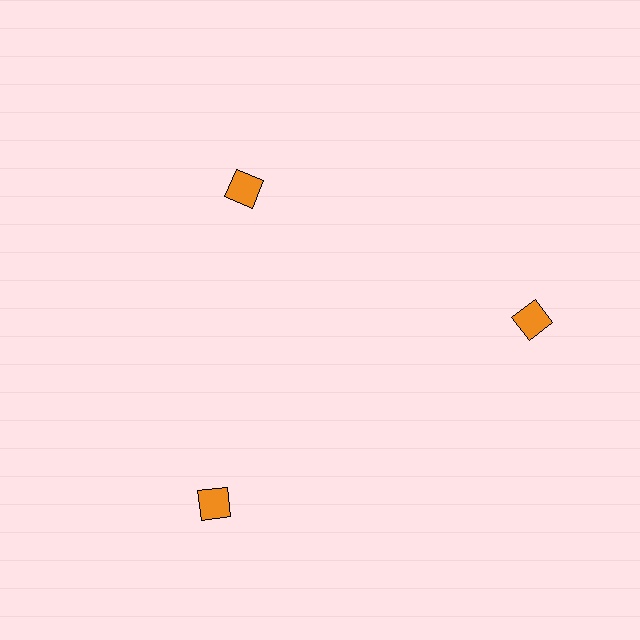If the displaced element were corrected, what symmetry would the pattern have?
It would have 3-fold rotational symmetry — the pattern would map onto itself every 120 degrees.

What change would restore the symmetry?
The symmetry would be restored by moving it outward, back onto the ring so that all 3 squares sit at equal angles and equal distance from the center.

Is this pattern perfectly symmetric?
No. The 3 orange squares are arranged in a ring, but one element near the 11 o'clock position is pulled inward toward the center, breaking the 3-fold rotational symmetry.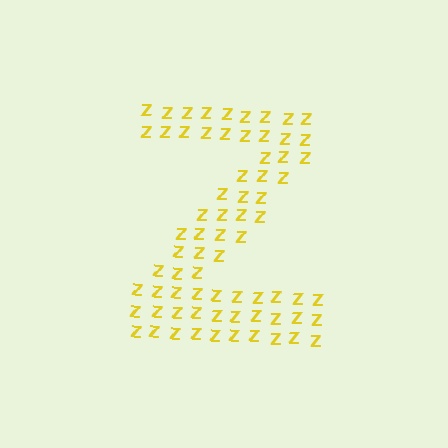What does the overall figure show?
The overall figure shows the letter Z.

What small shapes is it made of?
It is made of small letter Z's.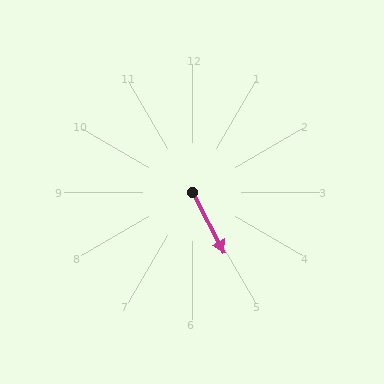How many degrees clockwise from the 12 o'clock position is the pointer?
Approximately 152 degrees.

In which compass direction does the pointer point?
Southeast.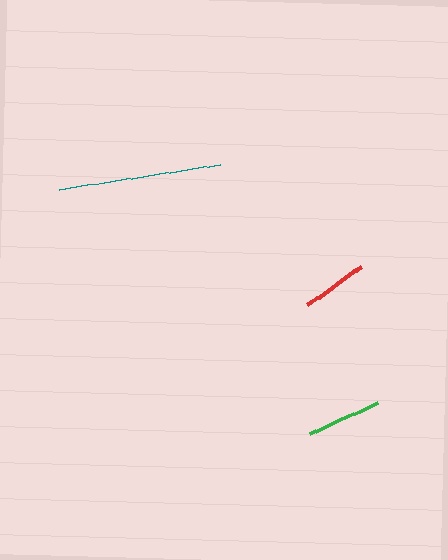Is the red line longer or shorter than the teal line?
The teal line is longer than the red line.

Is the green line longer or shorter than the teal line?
The teal line is longer than the green line.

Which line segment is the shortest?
The red line is the shortest at approximately 67 pixels.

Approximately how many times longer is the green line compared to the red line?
The green line is approximately 1.1 times the length of the red line.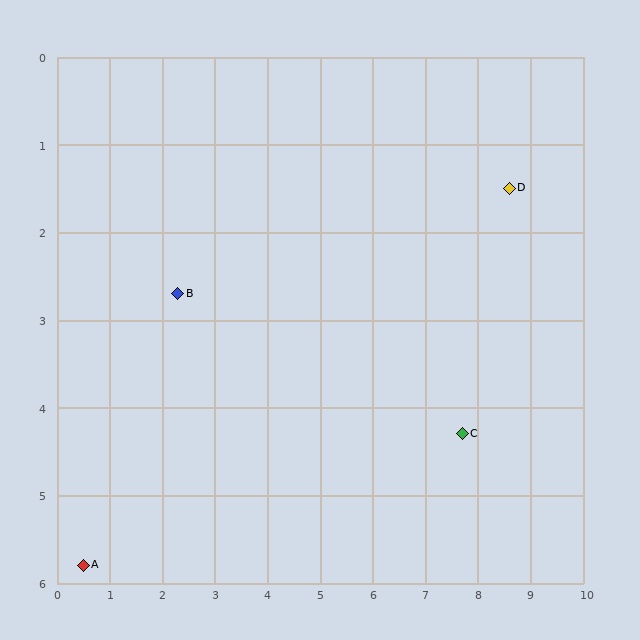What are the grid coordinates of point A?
Point A is at approximately (0.5, 5.8).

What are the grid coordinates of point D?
Point D is at approximately (8.6, 1.5).